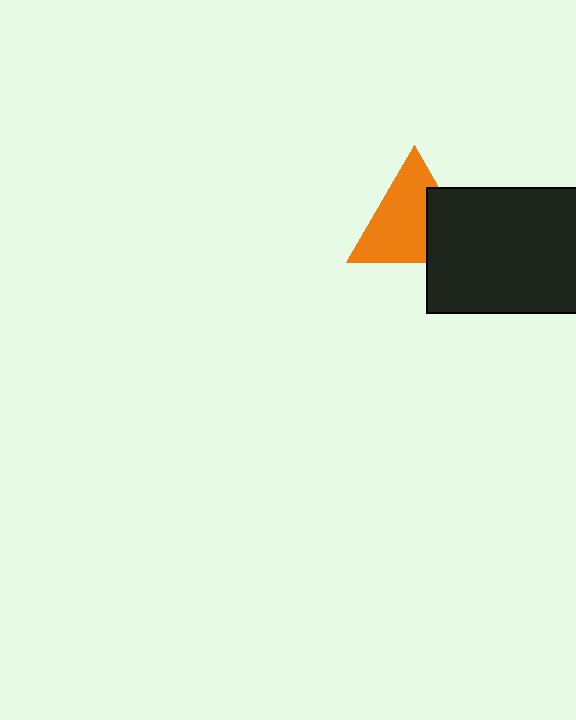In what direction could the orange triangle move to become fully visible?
The orange triangle could move left. That would shift it out from behind the black rectangle entirely.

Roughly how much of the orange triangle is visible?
Most of it is visible (roughly 67%).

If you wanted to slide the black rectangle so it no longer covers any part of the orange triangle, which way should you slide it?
Slide it right — that is the most direct way to separate the two shapes.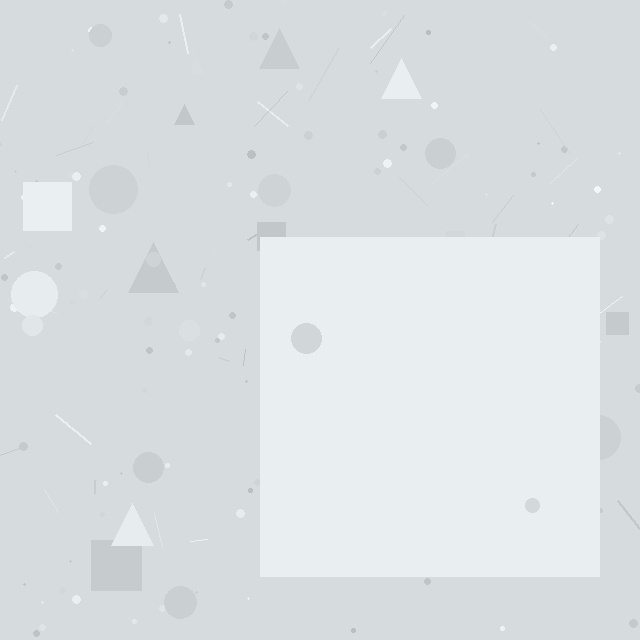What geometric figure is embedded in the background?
A square is embedded in the background.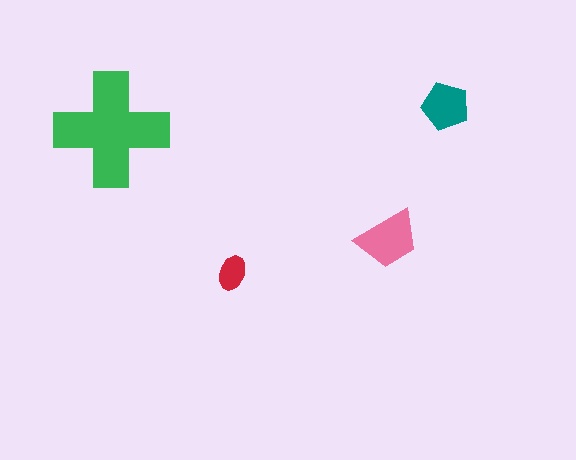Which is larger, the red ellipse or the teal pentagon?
The teal pentagon.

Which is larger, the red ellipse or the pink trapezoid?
The pink trapezoid.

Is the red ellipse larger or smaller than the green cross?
Smaller.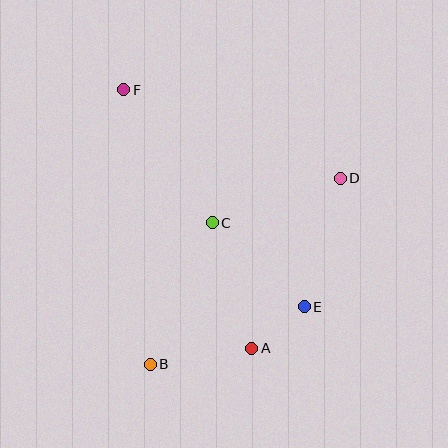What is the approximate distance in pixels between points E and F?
The distance between E and F is approximately 282 pixels.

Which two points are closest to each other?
Points A and E are closest to each other.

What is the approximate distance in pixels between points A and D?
The distance between A and D is approximately 192 pixels.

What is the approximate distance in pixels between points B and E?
The distance between B and E is approximately 164 pixels.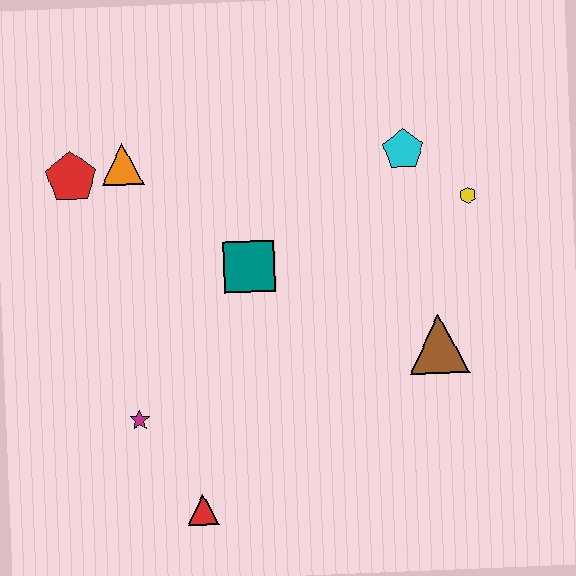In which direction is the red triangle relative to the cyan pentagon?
The red triangle is below the cyan pentagon.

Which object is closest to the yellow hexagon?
The cyan pentagon is closest to the yellow hexagon.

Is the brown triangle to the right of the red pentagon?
Yes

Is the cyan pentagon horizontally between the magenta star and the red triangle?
No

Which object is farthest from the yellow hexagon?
The red triangle is farthest from the yellow hexagon.